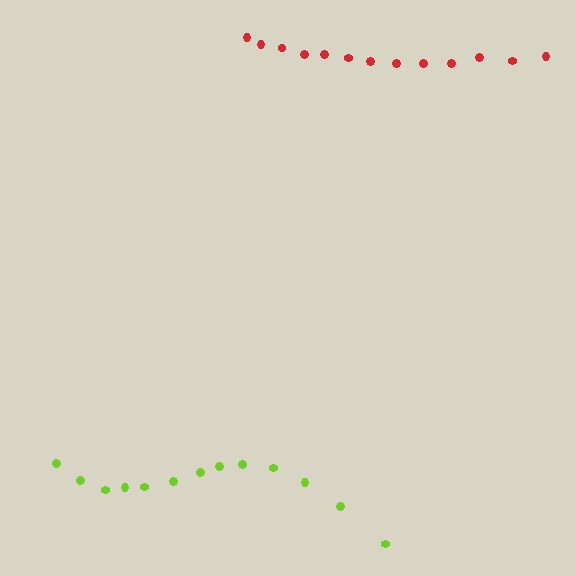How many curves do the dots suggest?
There are 2 distinct paths.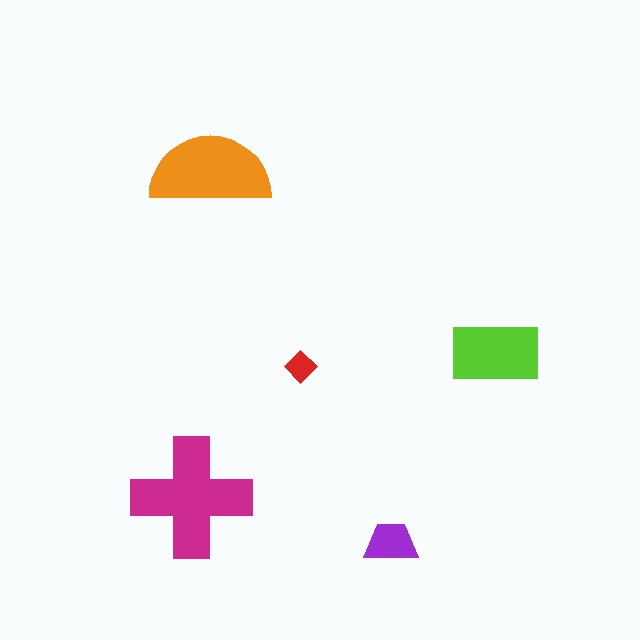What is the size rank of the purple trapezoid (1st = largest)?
4th.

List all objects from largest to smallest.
The magenta cross, the orange semicircle, the lime rectangle, the purple trapezoid, the red diamond.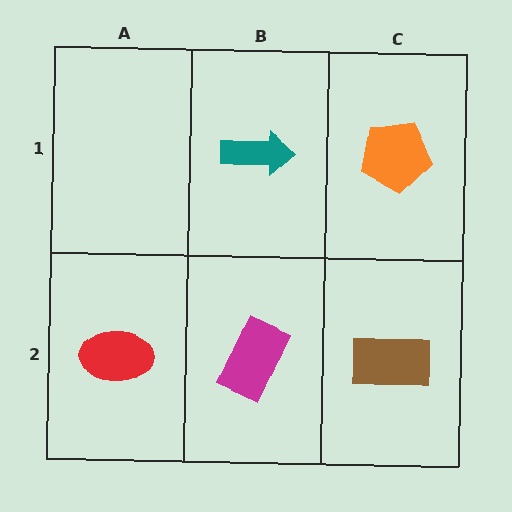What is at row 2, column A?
A red ellipse.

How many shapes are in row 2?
3 shapes.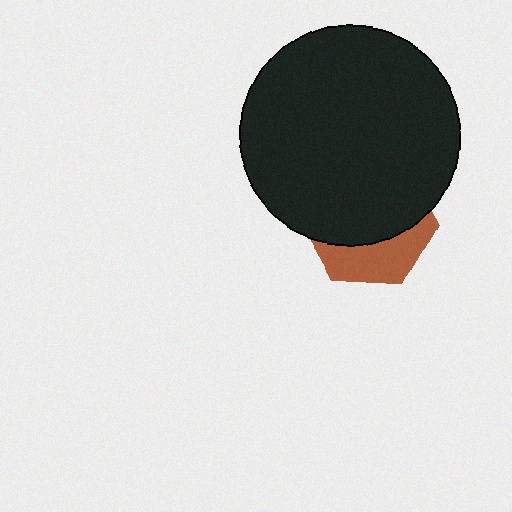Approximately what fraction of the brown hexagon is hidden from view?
Roughly 66% of the brown hexagon is hidden behind the black circle.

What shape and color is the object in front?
The object in front is a black circle.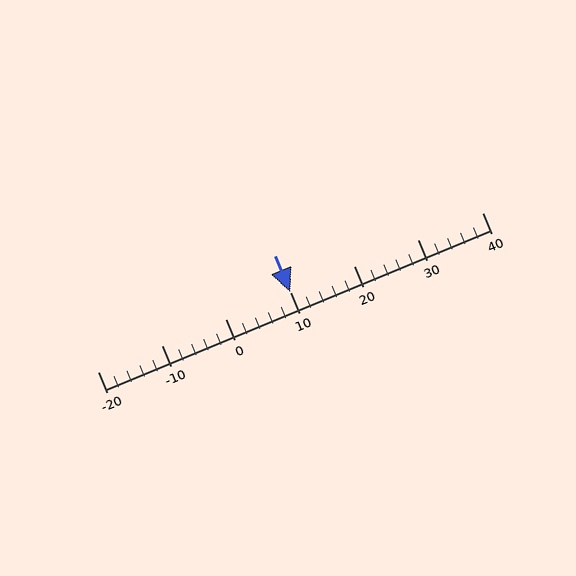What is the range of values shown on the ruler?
The ruler shows values from -20 to 40.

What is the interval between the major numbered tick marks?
The major tick marks are spaced 10 units apart.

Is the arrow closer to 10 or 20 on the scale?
The arrow is closer to 10.